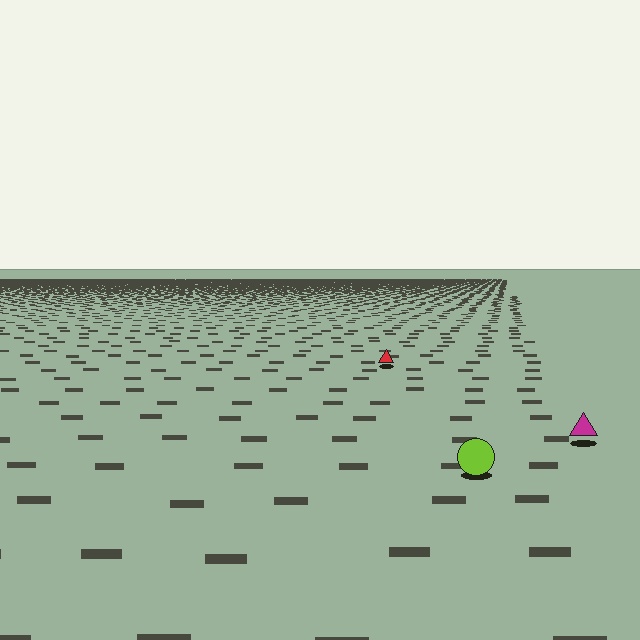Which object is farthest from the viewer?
The red triangle is farthest from the viewer. It appears smaller and the ground texture around it is denser.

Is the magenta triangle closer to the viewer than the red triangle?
Yes. The magenta triangle is closer — you can tell from the texture gradient: the ground texture is coarser near it.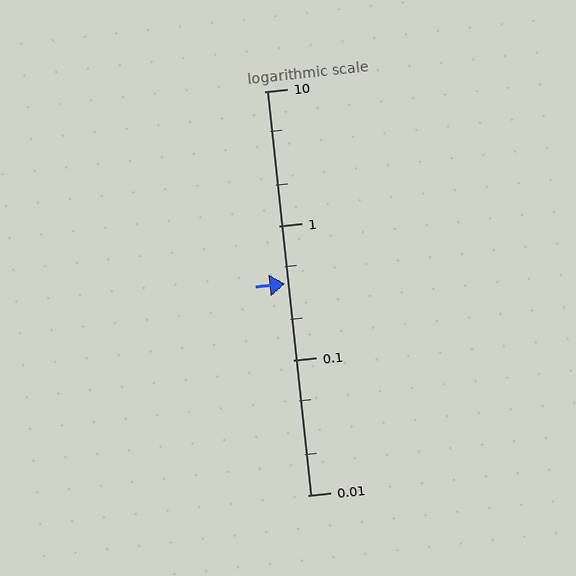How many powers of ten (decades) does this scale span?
The scale spans 3 decades, from 0.01 to 10.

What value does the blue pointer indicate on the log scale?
The pointer indicates approximately 0.37.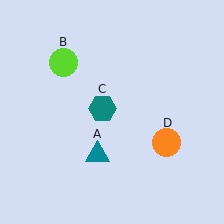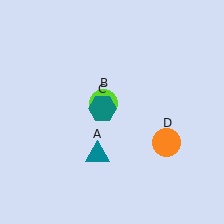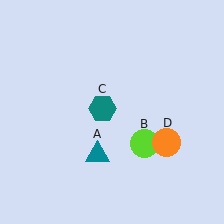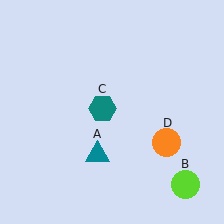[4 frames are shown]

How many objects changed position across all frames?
1 object changed position: lime circle (object B).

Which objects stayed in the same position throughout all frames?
Teal triangle (object A) and teal hexagon (object C) and orange circle (object D) remained stationary.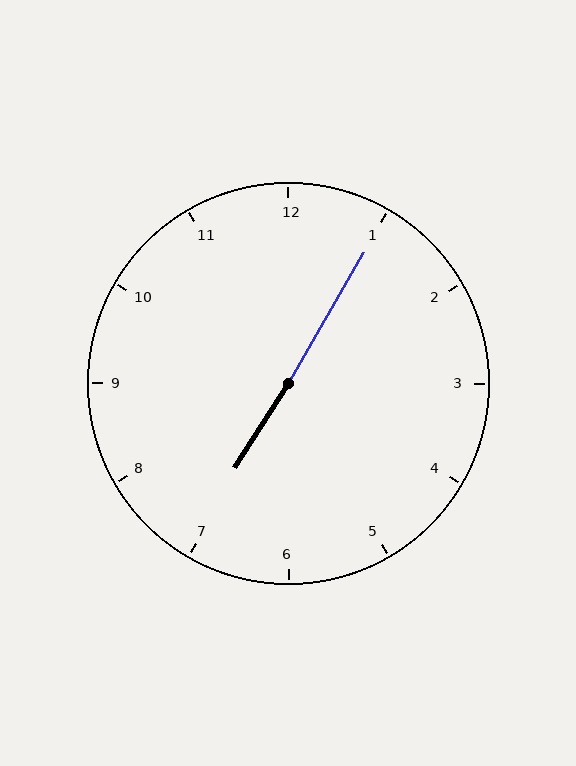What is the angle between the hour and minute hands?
Approximately 178 degrees.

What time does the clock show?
7:05.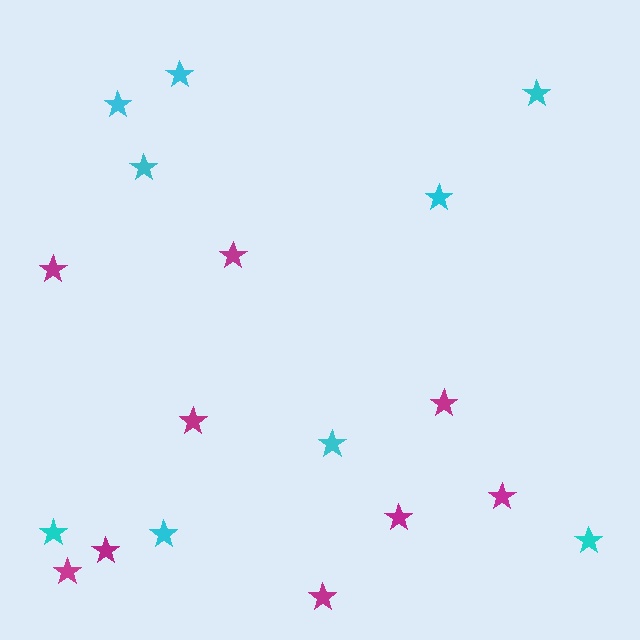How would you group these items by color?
There are 2 groups: one group of cyan stars (9) and one group of magenta stars (9).